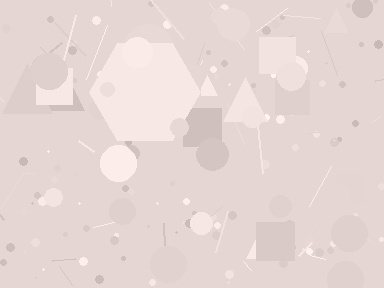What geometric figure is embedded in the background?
A hexagon is embedded in the background.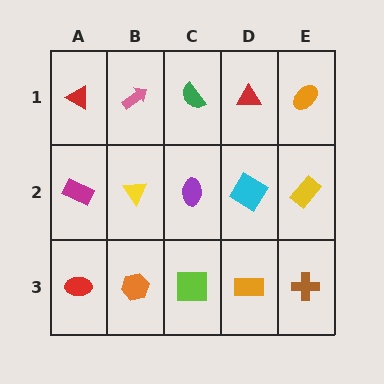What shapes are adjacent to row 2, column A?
A red triangle (row 1, column A), a red ellipse (row 3, column A), a yellow triangle (row 2, column B).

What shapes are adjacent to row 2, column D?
A red triangle (row 1, column D), an orange rectangle (row 3, column D), a purple ellipse (row 2, column C), a yellow rectangle (row 2, column E).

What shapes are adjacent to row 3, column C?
A purple ellipse (row 2, column C), an orange hexagon (row 3, column B), an orange rectangle (row 3, column D).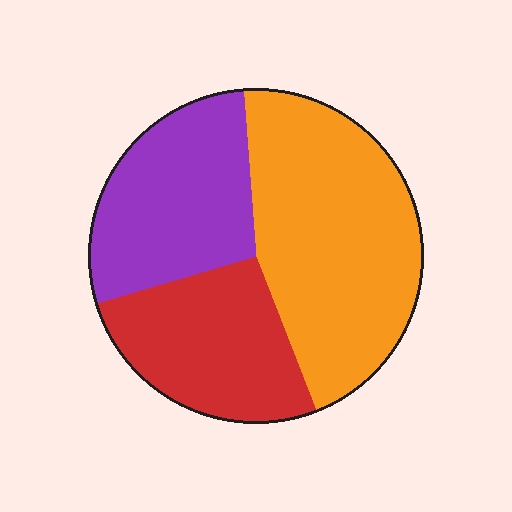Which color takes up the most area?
Orange, at roughly 45%.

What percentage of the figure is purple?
Purple takes up about one quarter (1/4) of the figure.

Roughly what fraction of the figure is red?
Red takes up about one quarter (1/4) of the figure.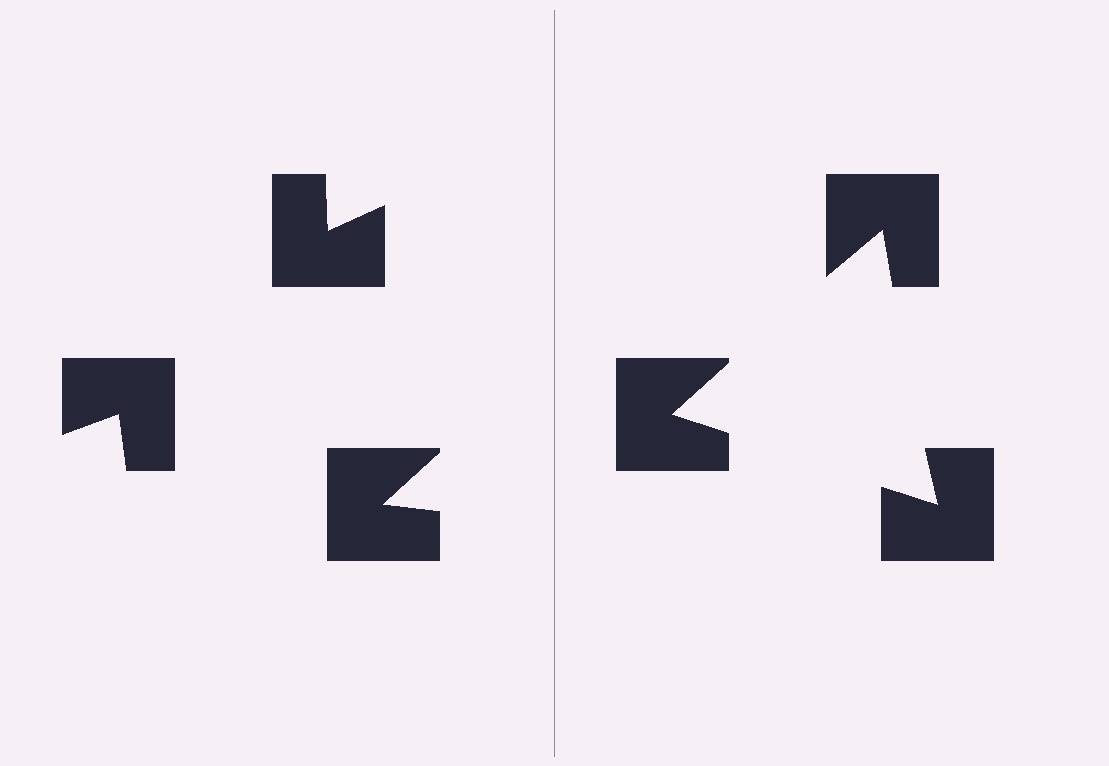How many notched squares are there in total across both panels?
6 — 3 on each side.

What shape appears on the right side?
An illusory triangle.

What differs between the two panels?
The notched squares are positioned identically on both sides; only the wedge orientations differ. On the right they align to a triangle; on the left they are misaligned.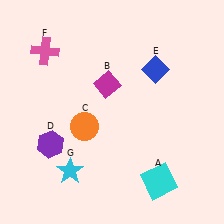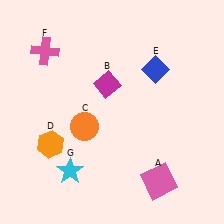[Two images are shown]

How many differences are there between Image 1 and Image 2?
There are 2 differences between the two images.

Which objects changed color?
A changed from cyan to pink. D changed from purple to orange.